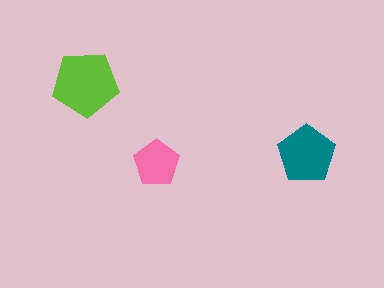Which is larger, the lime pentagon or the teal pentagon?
The lime one.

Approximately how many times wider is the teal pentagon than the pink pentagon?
About 1.5 times wider.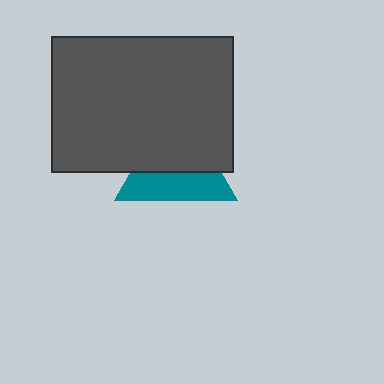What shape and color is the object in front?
The object in front is a dark gray rectangle.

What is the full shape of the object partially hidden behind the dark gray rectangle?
The partially hidden object is a teal triangle.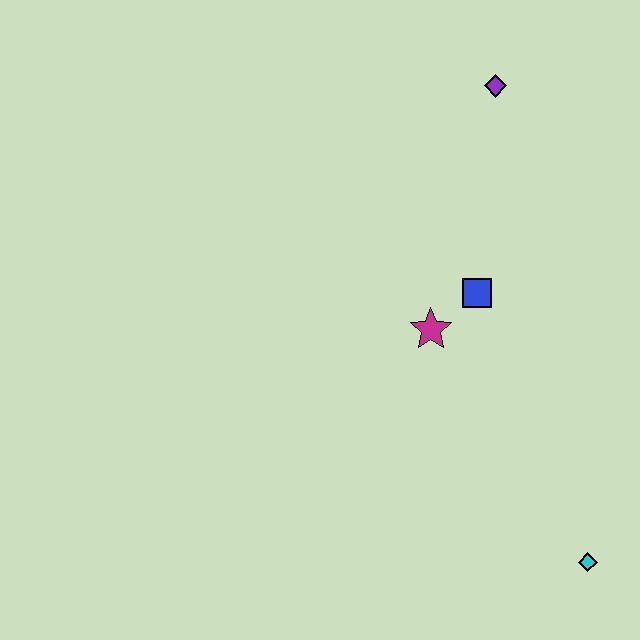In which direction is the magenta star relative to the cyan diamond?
The magenta star is above the cyan diamond.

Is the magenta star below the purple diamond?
Yes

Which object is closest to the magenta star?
The blue square is closest to the magenta star.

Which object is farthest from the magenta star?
The cyan diamond is farthest from the magenta star.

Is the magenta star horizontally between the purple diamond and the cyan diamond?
No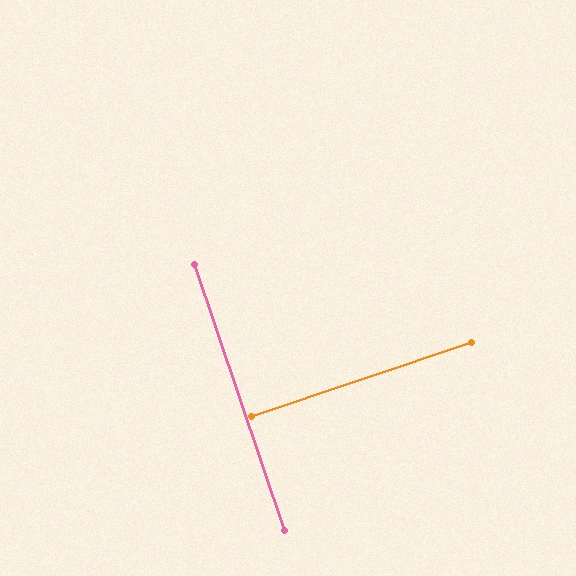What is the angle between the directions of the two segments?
Approximately 90 degrees.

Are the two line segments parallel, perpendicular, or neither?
Perpendicular — they meet at approximately 90°.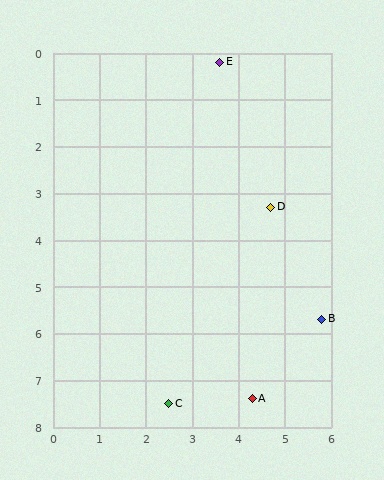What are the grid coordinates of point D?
Point D is at approximately (4.7, 3.3).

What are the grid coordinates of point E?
Point E is at approximately (3.6, 0.2).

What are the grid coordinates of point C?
Point C is at approximately (2.5, 7.5).